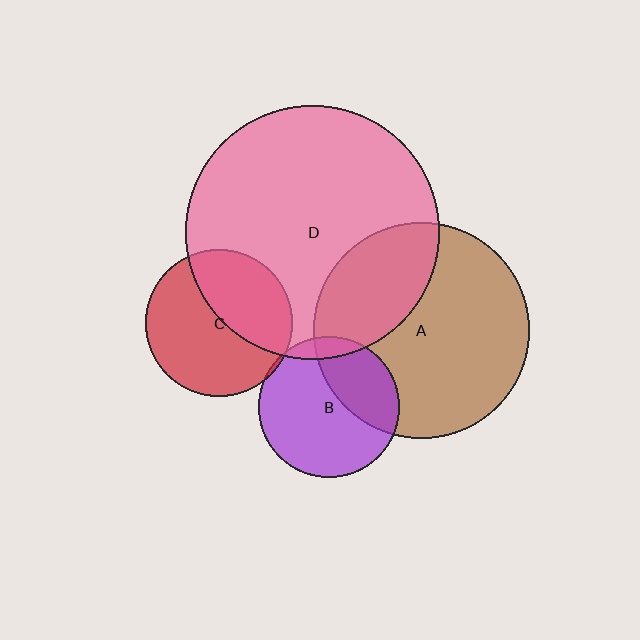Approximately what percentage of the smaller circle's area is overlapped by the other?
Approximately 35%.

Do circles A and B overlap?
Yes.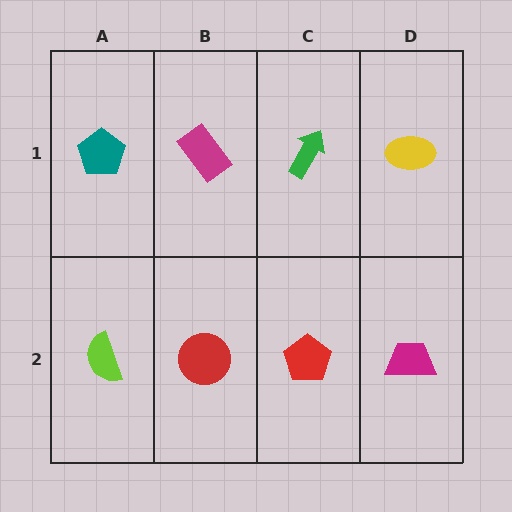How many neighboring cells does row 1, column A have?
2.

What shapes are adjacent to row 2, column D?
A yellow ellipse (row 1, column D), a red pentagon (row 2, column C).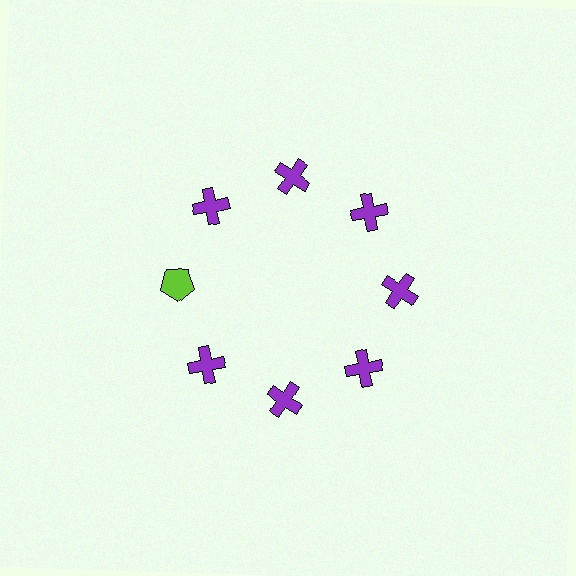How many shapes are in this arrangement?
There are 8 shapes arranged in a ring pattern.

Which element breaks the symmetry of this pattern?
The lime pentagon at roughly the 9 o'clock position breaks the symmetry. All other shapes are purple crosses.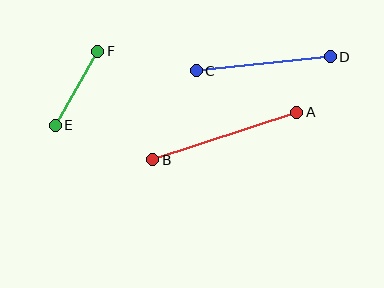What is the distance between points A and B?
The distance is approximately 152 pixels.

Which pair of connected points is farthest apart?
Points A and B are farthest apart.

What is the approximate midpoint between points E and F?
The midpoint is at approximately (76, 88) pixels.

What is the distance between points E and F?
The distance is approximately 85 pixels.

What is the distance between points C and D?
The distance is approximately 135 pixels.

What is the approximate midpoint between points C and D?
The midpoint is at approximately (263, 64) pixels.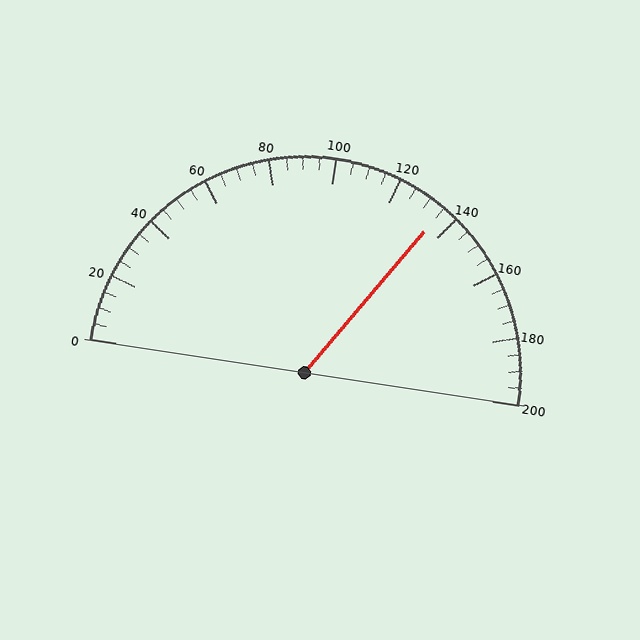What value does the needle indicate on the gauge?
The needle indicates approximately 135.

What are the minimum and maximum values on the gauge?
The gauge ranges from 0 to 200.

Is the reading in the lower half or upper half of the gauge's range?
The reading is in the upper half of the range (0 to 200).